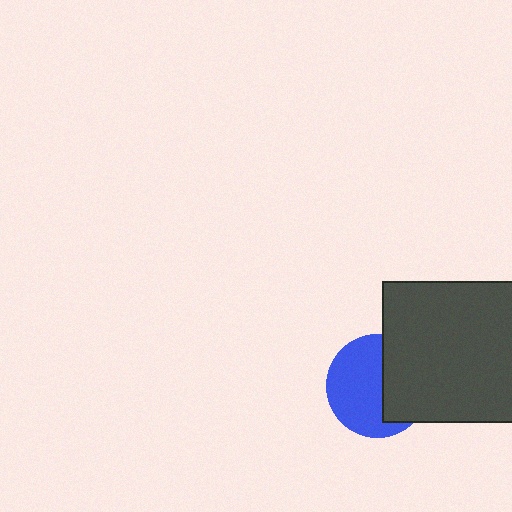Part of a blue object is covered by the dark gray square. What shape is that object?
It is a circle.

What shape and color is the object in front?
The object in front is a dark gray square.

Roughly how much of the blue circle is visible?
About half of it is visible (roughly 58%).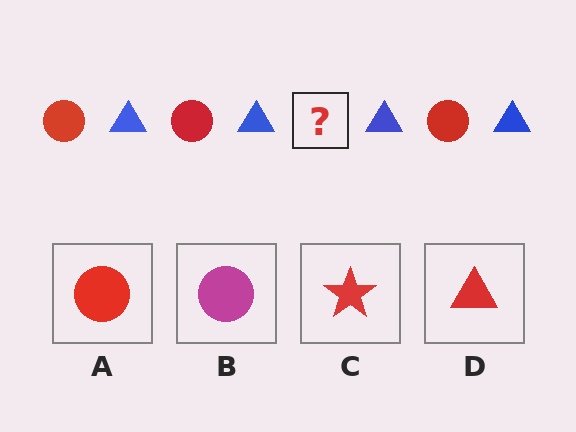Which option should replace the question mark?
Option A.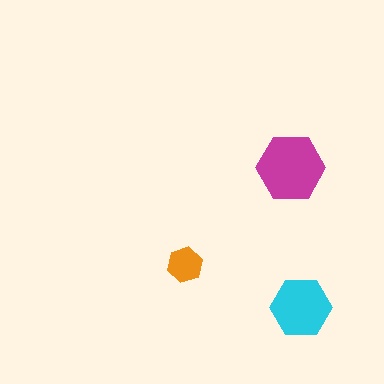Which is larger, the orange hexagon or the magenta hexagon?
The magenta one.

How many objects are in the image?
There are 3 objects in the image.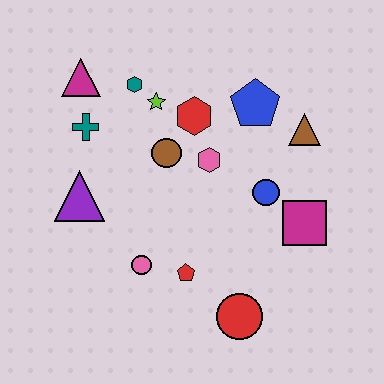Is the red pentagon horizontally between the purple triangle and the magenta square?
Yes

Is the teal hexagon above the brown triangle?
Yes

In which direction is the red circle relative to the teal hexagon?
The red circle is below the teal hexagon.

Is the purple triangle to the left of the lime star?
Yes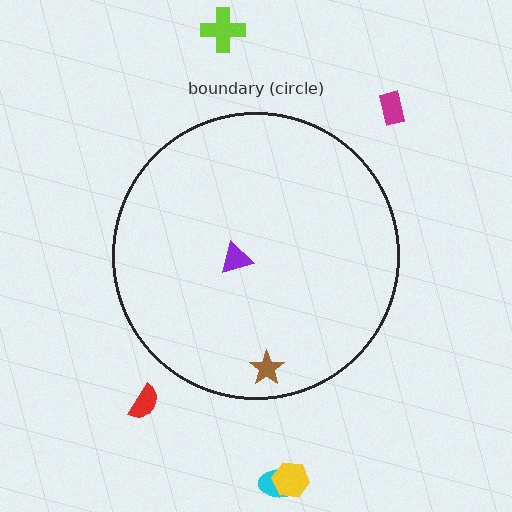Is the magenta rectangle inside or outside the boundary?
Outside.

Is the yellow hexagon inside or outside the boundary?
Outside.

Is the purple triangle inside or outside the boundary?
Inside.